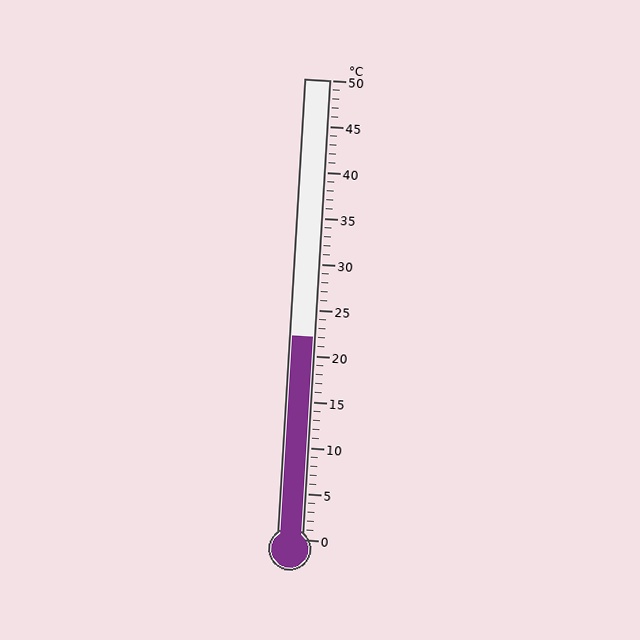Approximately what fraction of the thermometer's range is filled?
The thermometer is filled to approximately 45% of its range.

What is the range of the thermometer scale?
The thermometer scale ranges from 0°C to 50°C.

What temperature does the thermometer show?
The thermometer shows approximately 22°C.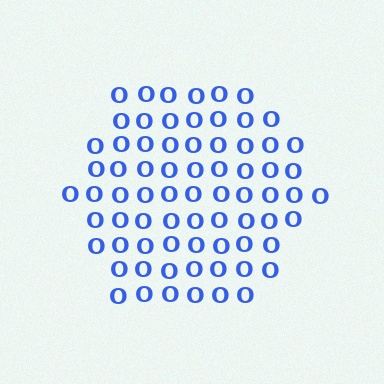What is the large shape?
The large shape is a hexagon.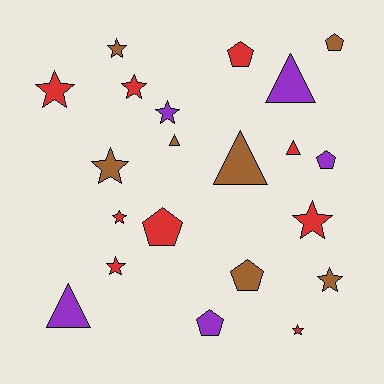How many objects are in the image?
There are 21 objects.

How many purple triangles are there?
There are 2 purple triangles.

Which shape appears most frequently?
Star, with 10 objects.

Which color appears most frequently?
Red, with 9 objects.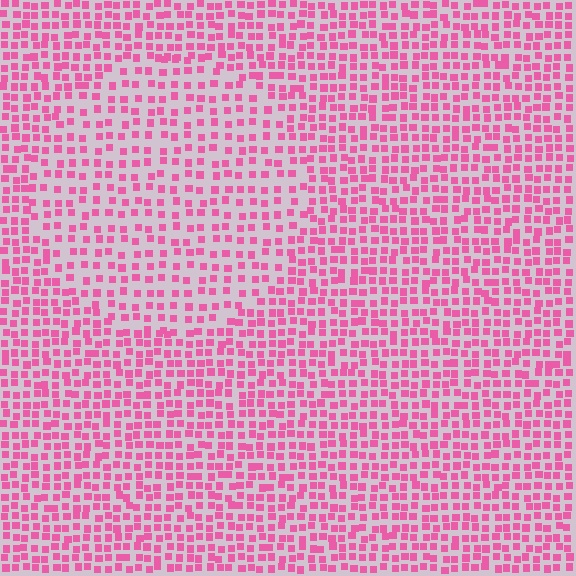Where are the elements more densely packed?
The elements are more densely packed outside the circle boundary.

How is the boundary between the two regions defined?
The boundary is defined by a change in element density (approximately 1.6x ratio). All elements are the same color, size, and shape.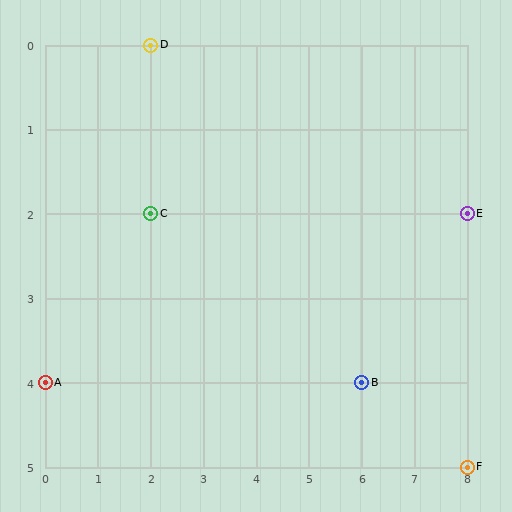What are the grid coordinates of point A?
Point A is at grid coordinates (0, 4).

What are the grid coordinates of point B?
Point B is at grid coordinates (6, 4).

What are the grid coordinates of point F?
Point F is at grid coordinates (8, 5).